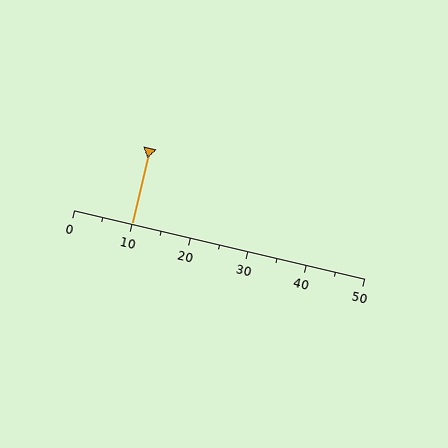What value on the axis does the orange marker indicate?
The marker indicates approximately 10.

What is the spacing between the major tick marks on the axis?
The major ticks are spaced 10 apart.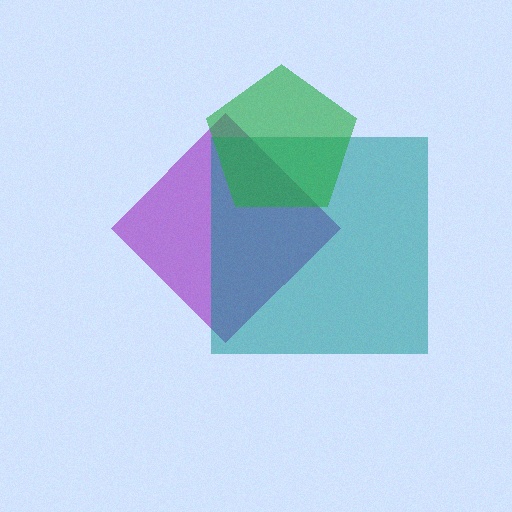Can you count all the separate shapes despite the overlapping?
Yes, there are 3 separate shapes.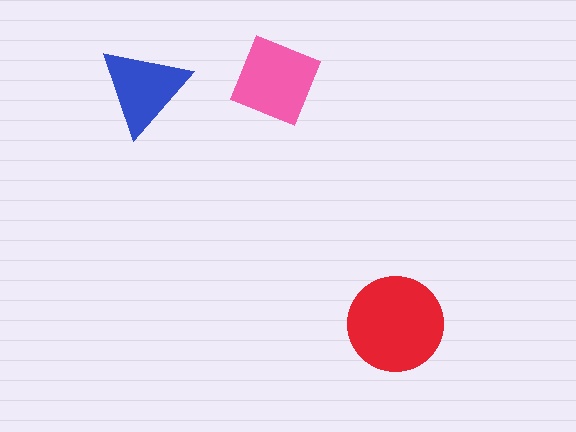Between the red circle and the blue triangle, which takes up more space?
The red circle.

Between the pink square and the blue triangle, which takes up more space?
The pink square.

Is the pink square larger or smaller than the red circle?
Smaller.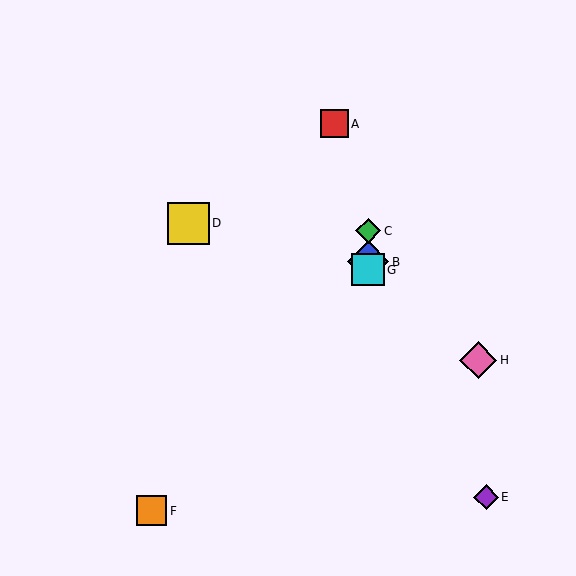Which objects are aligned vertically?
Objects B, C, G are aligned vertically.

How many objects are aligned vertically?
3 objects (B, C, G) are aligned vertically.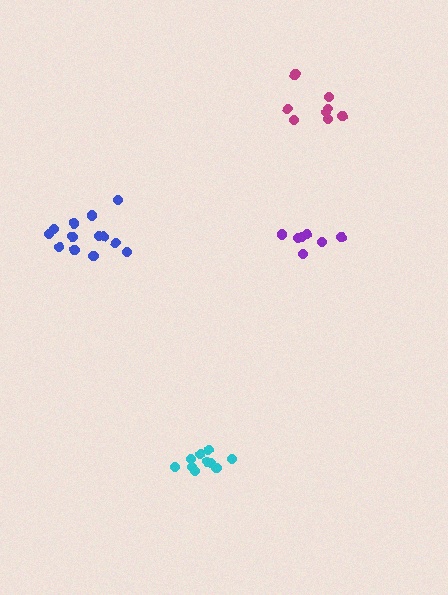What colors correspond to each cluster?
The clusters are colored: purple, blue, magenta, cyan.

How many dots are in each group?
Group 1: 7 dots, Group 2: 13 dots, Group 3: 8 dots, Group 4: 10 dots (38 total).